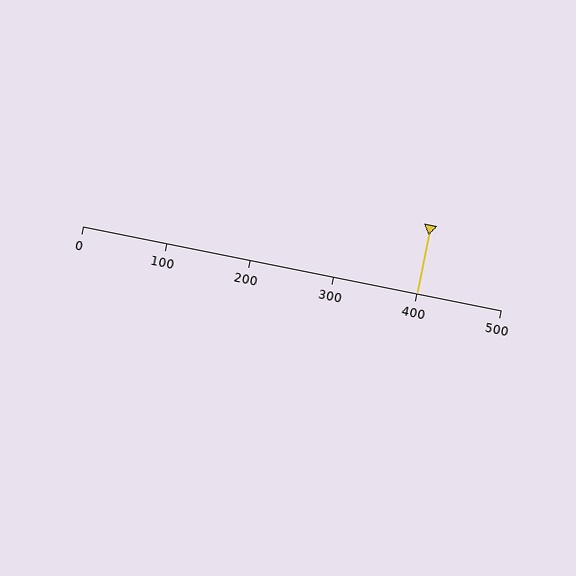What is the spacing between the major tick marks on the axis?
The major ticks are spaced 100 apart.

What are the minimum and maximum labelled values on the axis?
The axis runs from 0 to 500.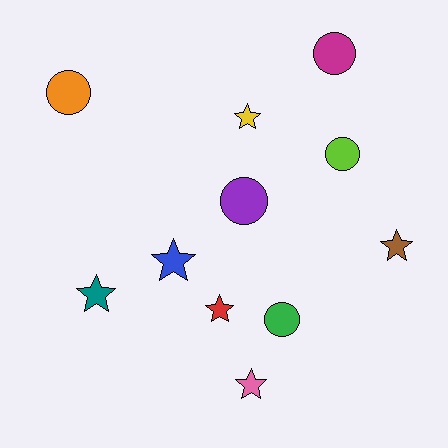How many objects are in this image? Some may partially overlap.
There are 11 objects.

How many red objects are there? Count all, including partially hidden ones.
There is 1 red object.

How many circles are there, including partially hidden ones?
There are 5 circles.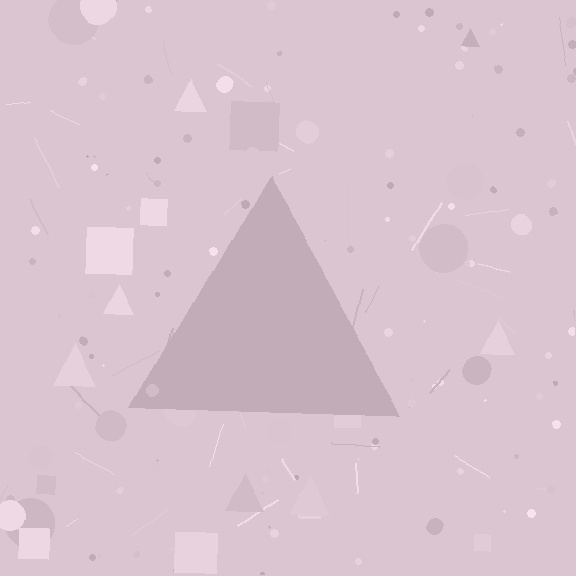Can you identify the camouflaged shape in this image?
The camouflaged shape is a triangle.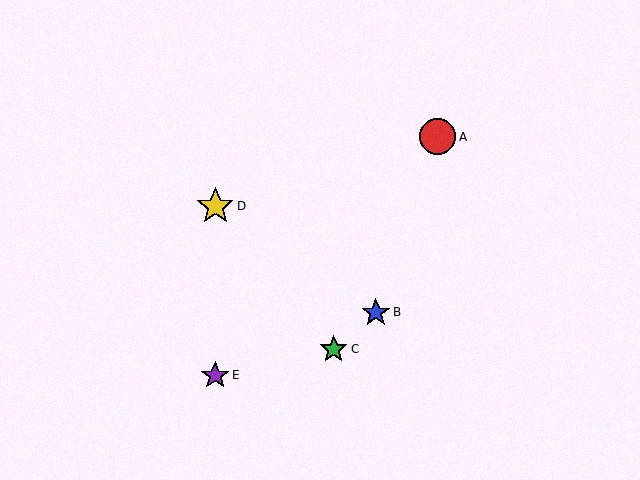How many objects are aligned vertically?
2 objects (D, E) are aligned vertically.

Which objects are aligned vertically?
Objects D, E are aligned vertically.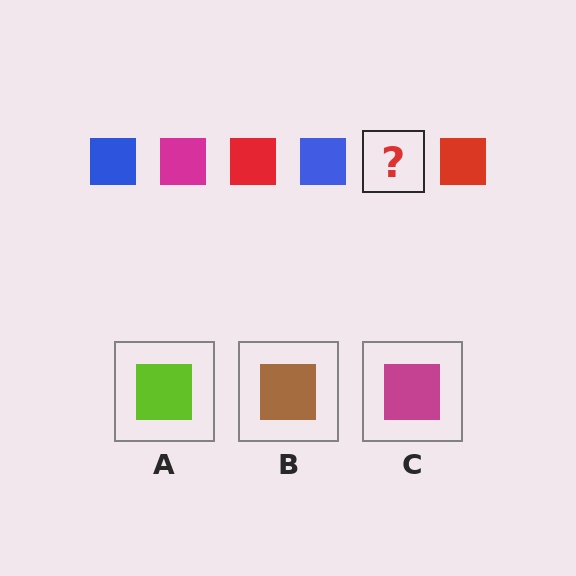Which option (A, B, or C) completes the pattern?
C.